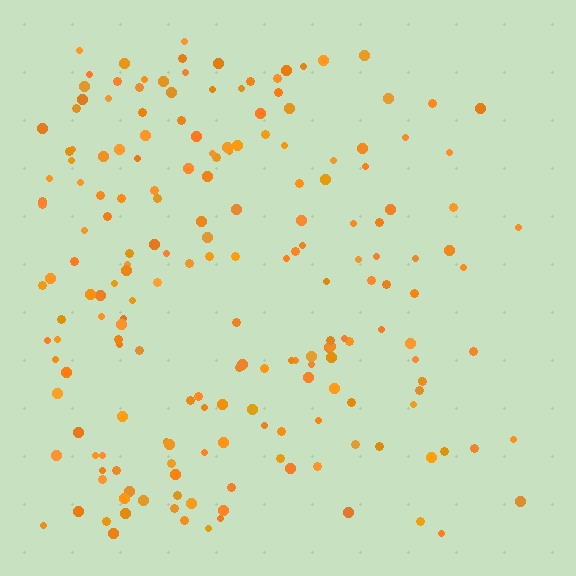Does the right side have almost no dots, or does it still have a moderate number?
Still a moderate number, just noticeably fewer than the left.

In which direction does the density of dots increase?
From right to left, with the left side densest.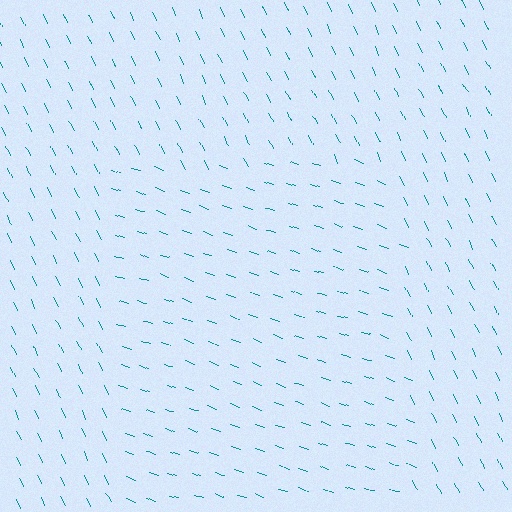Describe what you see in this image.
The image is filled with small teal line segments. A rectangle region in the image has lines oriented differently from the surrounding lines, creating a visible texture boundary.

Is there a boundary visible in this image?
Yes, there is a texture boundary formed by a change in line orientation.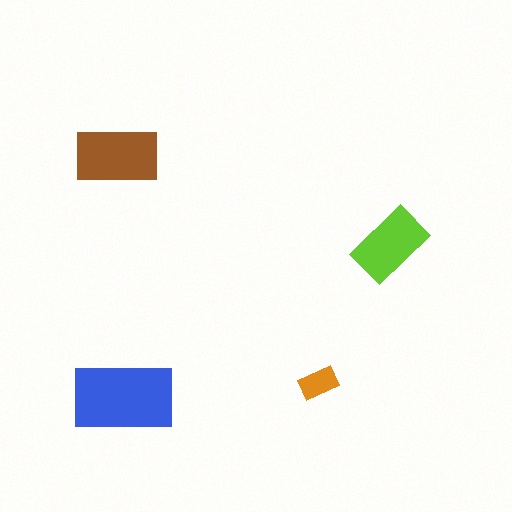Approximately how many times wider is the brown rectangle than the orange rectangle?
About 2 times wider.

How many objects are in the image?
There are 4 objects in the image.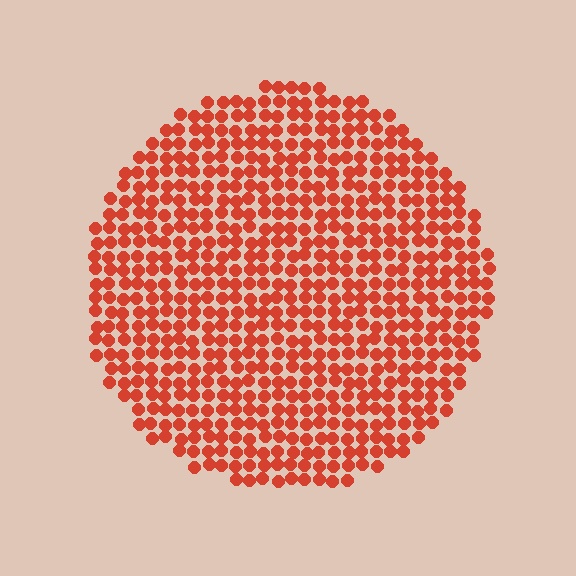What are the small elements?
The small elements are circles.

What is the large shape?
The large shape is a circle.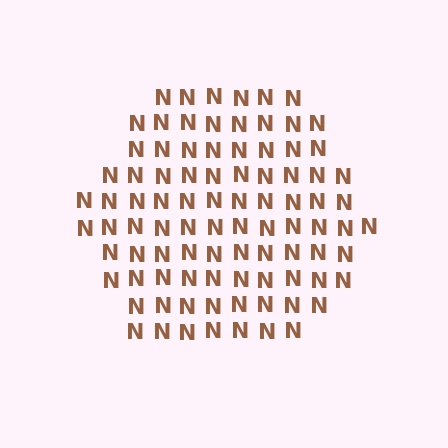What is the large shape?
The large shape is a hexagon.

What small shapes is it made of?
It is made of small letter N's.